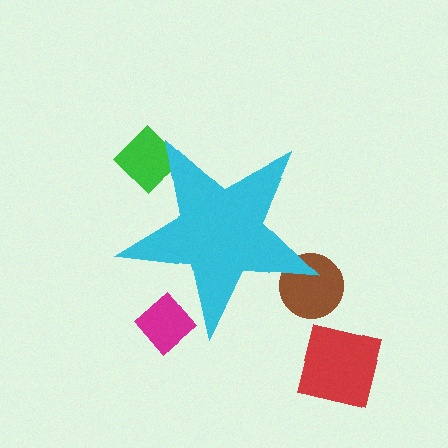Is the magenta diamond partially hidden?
Yes, the magenta diamond is partially hidden behind the cyan star.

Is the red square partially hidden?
No, the red square is fully visible.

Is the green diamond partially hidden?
Yes, the green diamond is partially hidden behind the cyan star.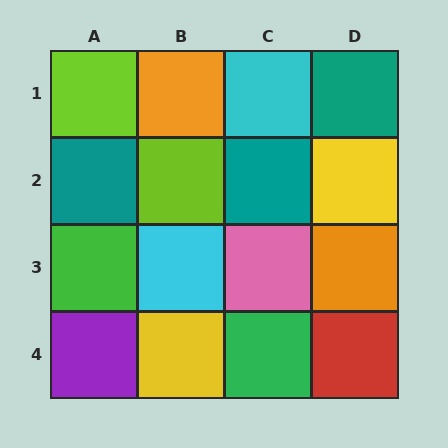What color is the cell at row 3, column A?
Green.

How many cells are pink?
1 cell is pink.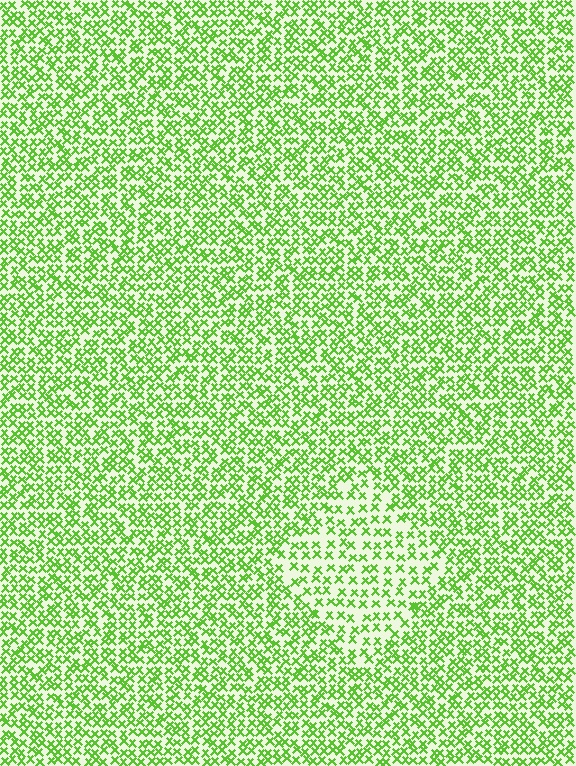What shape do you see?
I see a diamond.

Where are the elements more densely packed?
The elements are more densely packed outside the diamond boundary.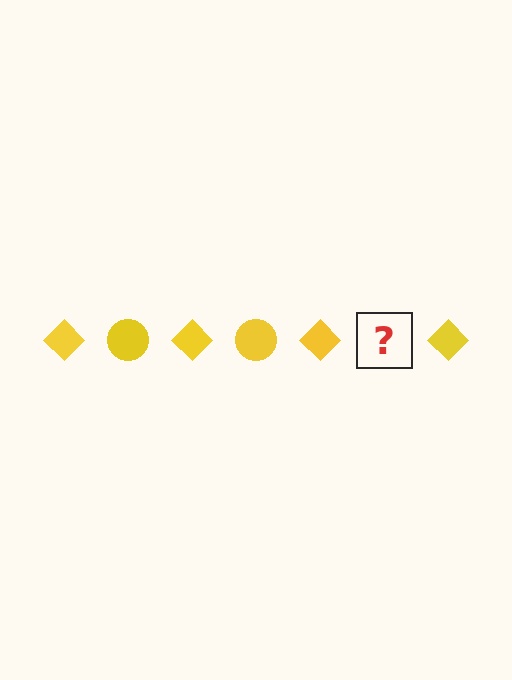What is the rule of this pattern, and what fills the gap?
The rule is that the pattern cycles through diamond, circle shapes in yellow. The gap should be filled with a yellow circle.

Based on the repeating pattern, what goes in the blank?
The blank should be a yellow circle.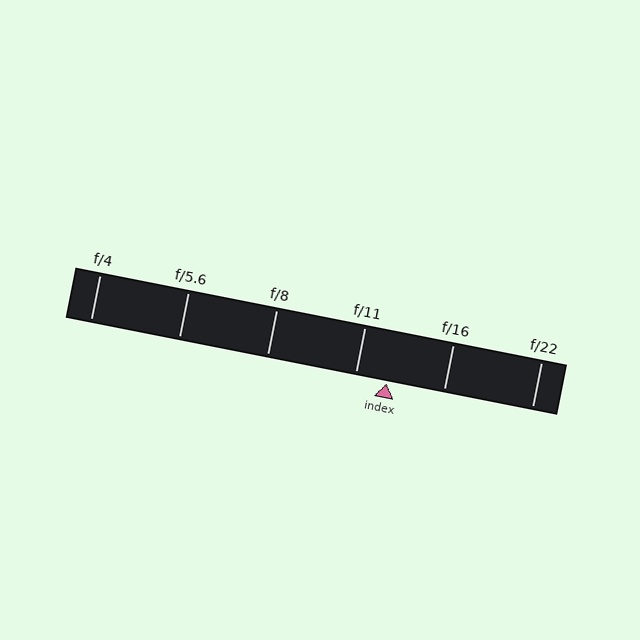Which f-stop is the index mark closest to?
The index mark is closest to f/11.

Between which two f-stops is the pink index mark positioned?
The index mark is between f/11 and f/16.